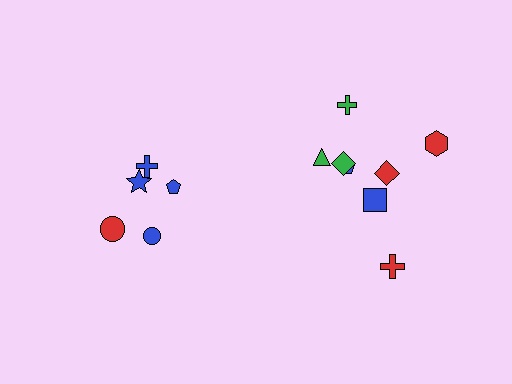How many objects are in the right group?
There are 8 objects.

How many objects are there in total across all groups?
There are 13 objects.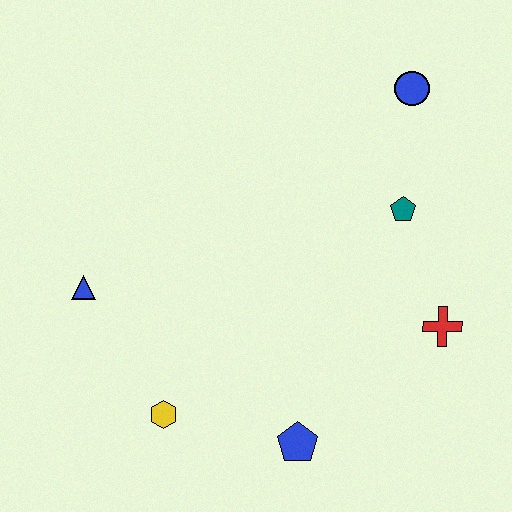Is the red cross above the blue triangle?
No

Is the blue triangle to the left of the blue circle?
Yes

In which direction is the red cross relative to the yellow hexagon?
The red cross is to the right of the yellow hexagon.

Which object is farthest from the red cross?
The blue triangle is farthest from the red cross.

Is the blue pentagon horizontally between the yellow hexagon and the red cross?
Yes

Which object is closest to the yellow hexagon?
The blue pentagon is closest to the yellow hexagon.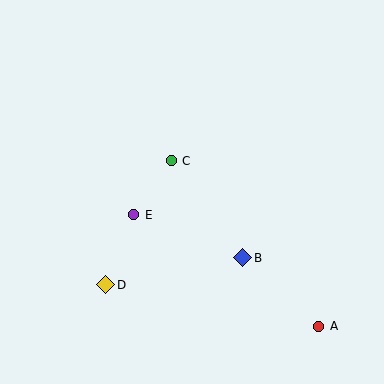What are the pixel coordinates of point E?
Point E is at (133, 215).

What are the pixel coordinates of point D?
Point D is at (106, 285).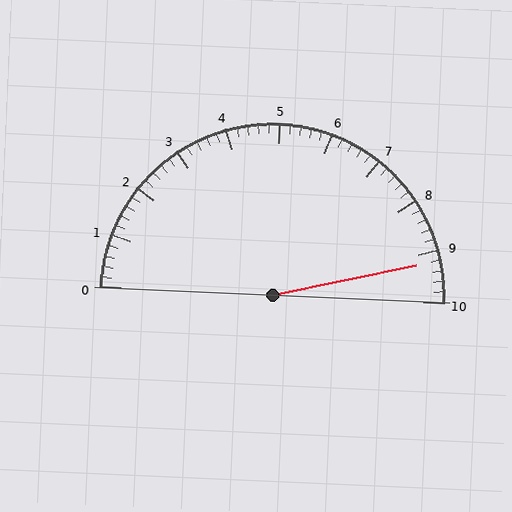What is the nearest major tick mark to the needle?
The nearest major tick mark is 9.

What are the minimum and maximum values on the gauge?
The gauge ranges from 0 to 10.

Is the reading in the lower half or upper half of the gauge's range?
The reading is in the upper half of the range (0 to 10).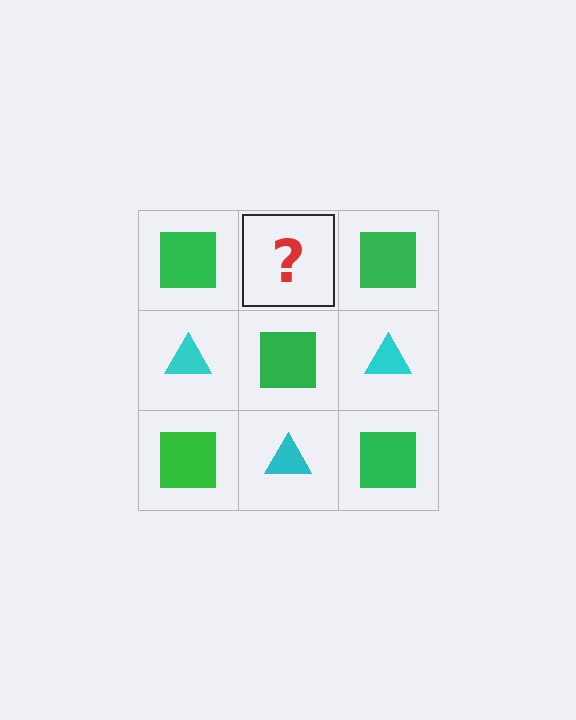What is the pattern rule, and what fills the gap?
The rule is that it alternates green square and cyan triangle in a checkerboard pattern. The gap should be filled with a cyan triangle.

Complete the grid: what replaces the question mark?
The question mark should be replaced with a cyan triangle.